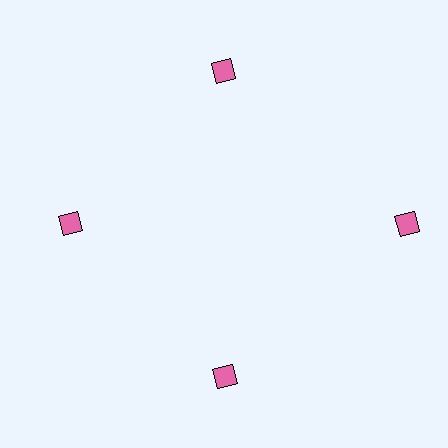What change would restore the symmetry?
The symmetry would be restored by moving it inward, back onto the ring so that all 4 squares sit at equal angles and equal distance from the center.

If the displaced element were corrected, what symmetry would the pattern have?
It would have 4-fold rotational symmetry — the pattern would map onto itself every 90 degrees.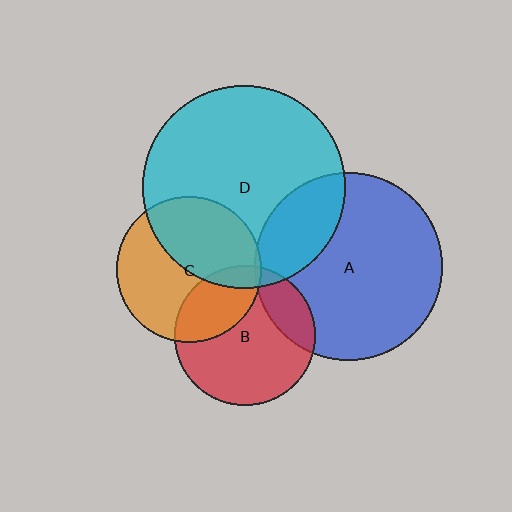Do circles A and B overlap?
Yes.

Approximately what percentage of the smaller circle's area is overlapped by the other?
Approximately 20%.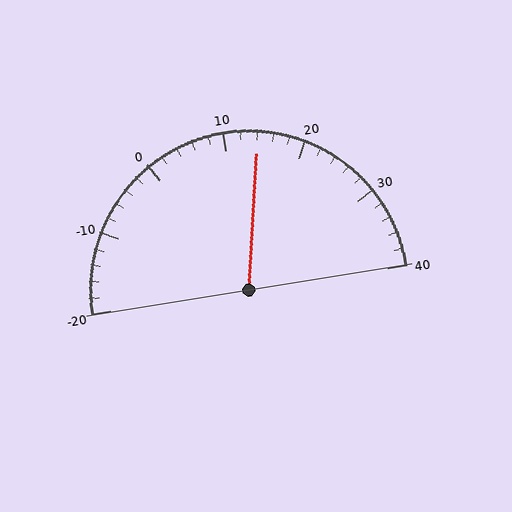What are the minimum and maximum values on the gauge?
The gauge ranges from -20 to 40.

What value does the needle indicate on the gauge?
The needle indicates approximately 14.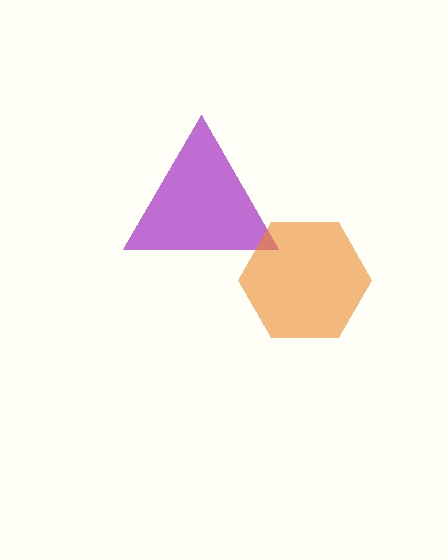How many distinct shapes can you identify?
There are 2 distinct shapes: a purple triangle, an orange hexagon.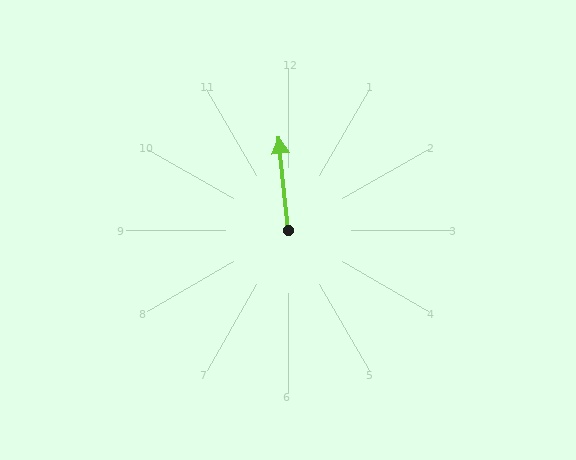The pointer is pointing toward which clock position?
Roughly 12 o'clock.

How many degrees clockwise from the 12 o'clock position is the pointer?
Approximately 354 degrees.